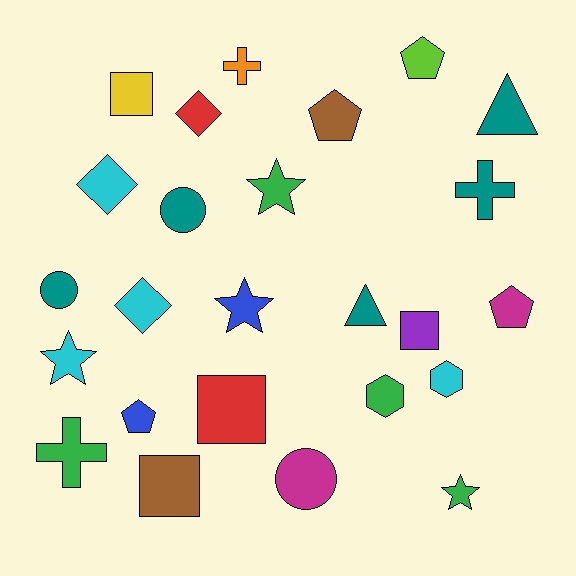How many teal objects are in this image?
There are 5 teal objects.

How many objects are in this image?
There are 25 objects.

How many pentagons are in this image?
There are 4 pentagons.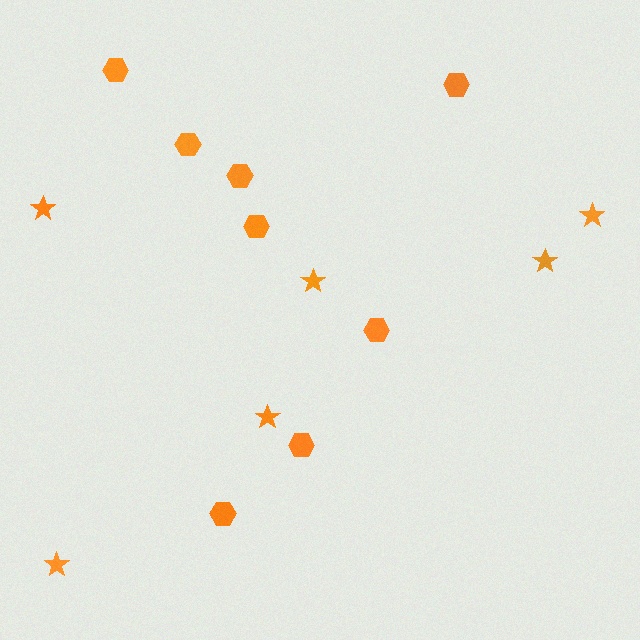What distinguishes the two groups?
There are 2 groups: one group of hexagons (8) and one group of stars (6).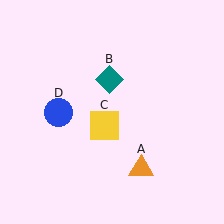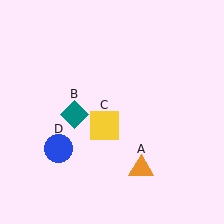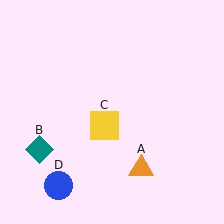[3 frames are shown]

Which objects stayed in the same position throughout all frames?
Orange triangle (object A) and yellow square (object C) remained stationary.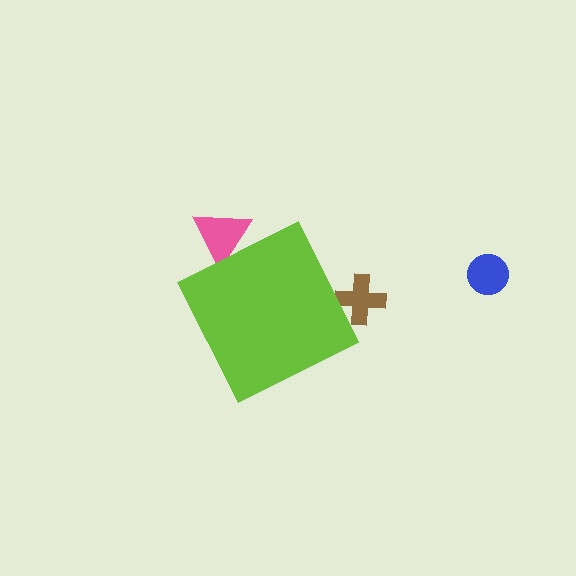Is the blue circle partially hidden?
No, the blue circle is fully visible.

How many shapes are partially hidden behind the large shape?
2 shapes are partially hidden.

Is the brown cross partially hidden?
Yes, the brown cross is partially hidden behind the lime diamond.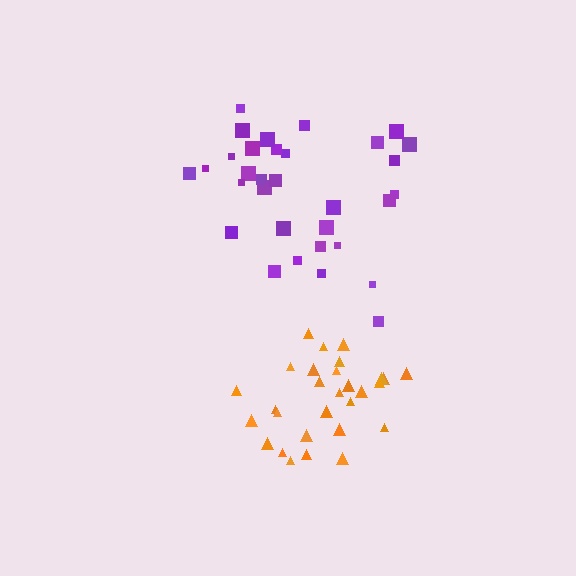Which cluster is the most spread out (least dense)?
Purple.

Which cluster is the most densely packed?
Orange.